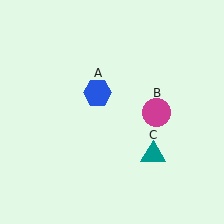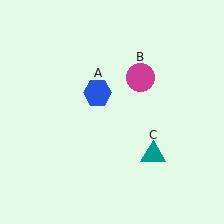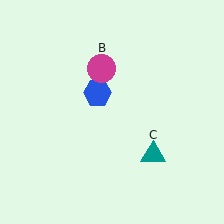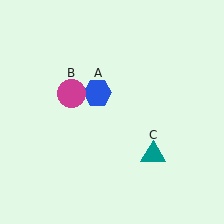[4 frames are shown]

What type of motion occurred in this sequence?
The magenta circle (object B) rotated counterclockwise around the center of the scene.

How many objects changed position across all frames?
1 object changed position: magenta circle (object B).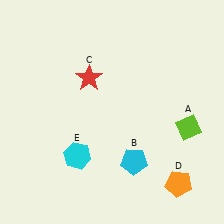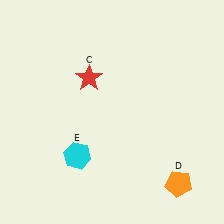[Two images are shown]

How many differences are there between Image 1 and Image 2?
There are 2 differences between the two images.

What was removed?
The cyan pentagon (B), the lime diamond (A) were removed in Image 2.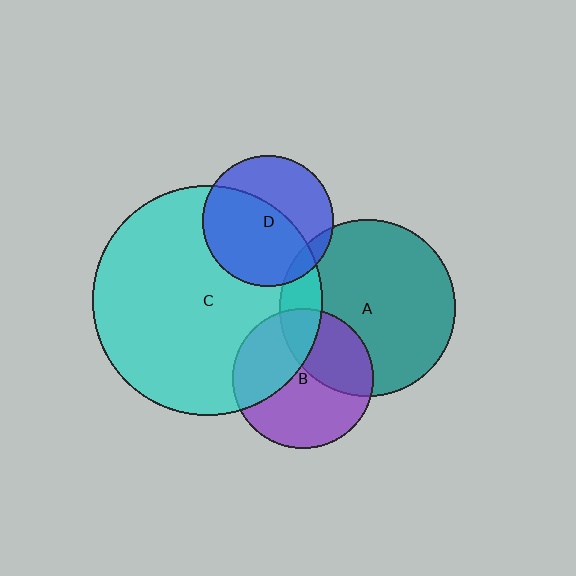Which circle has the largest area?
Circle C (cyan).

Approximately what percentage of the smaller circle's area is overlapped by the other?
Approximately 10%.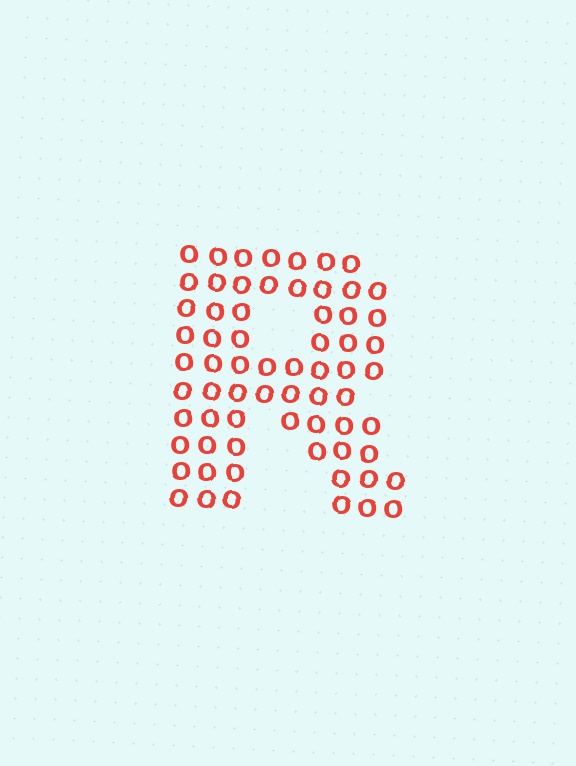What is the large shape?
The large shape is the letter R.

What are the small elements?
The small elements are letter O's.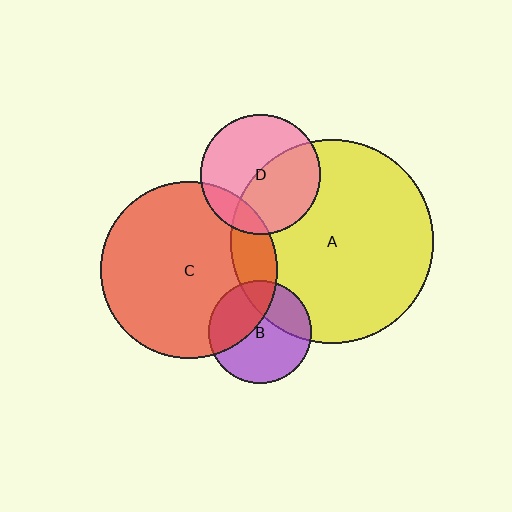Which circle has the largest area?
Circle A (yellow).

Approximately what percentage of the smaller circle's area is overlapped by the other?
Approximately 30%.